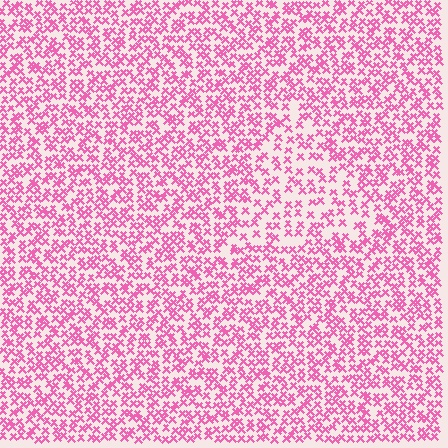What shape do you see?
I see a triangle.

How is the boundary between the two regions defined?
The boundary is defined by a change in element density (approximately 1.7x ratio). All elements are the same color, size, and shape.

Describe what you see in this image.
The image contains small pink elements arranged at two different densities. A triangle-shaped region is visible where the elements are less densely packed than the surrounding area.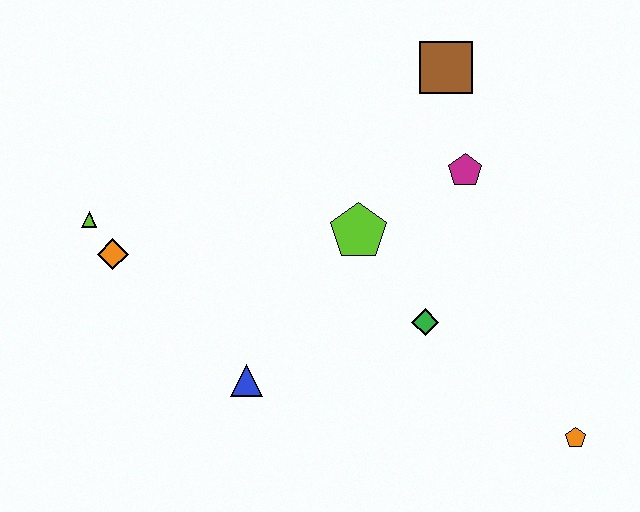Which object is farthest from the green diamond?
The lime triangle is farthest from the green diamond.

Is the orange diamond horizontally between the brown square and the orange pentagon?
No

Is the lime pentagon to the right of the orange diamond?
Yes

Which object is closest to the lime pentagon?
The green diamond is closest to the lime pentagon.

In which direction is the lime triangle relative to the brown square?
The lime triangle is to the left of the brown square.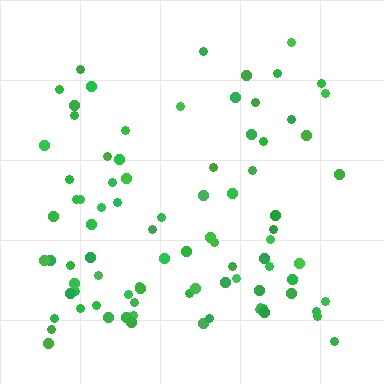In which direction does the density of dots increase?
From top to bottom, with the bottom side densest.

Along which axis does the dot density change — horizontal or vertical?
Vertical.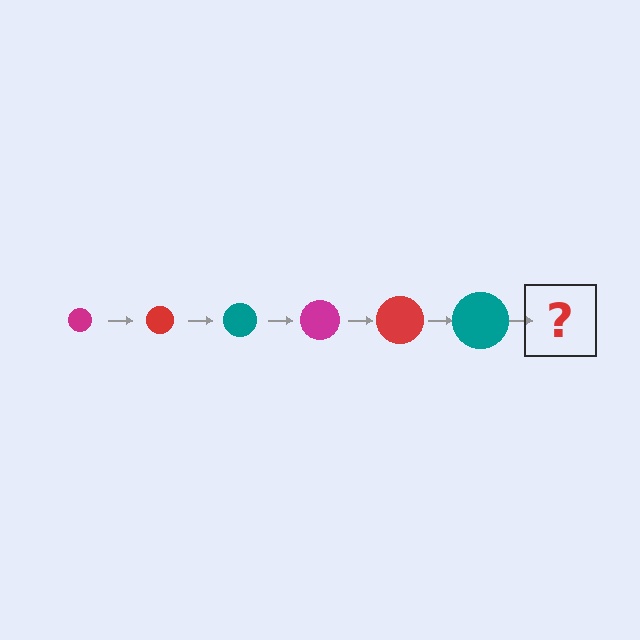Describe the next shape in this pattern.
It should be a magenta circle, larger than the previous one.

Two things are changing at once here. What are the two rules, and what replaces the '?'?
The two rules are that the circle grows larger each step and the color cycles through magenta, red, and teal. The '?' should be a magenta circle, larger than the previous one.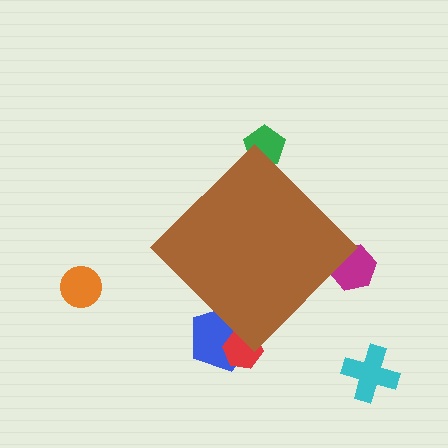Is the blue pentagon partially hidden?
Yes, the blue pentagon is partially hidden behind the brown diamond.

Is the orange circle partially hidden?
No, the orange circle is fully visible.